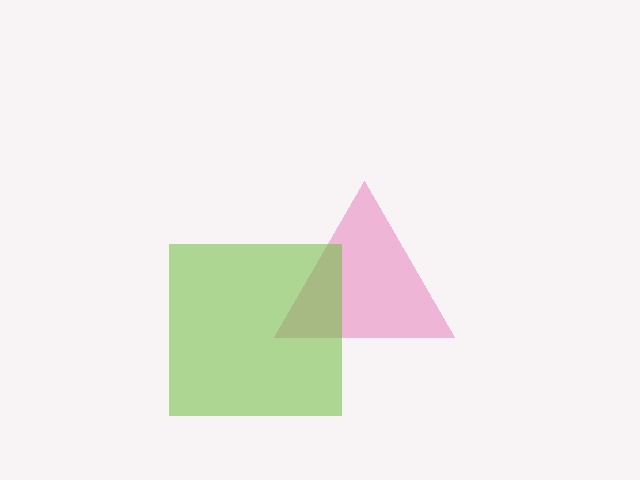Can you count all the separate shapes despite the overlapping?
Yes, there are 2 separate shapes.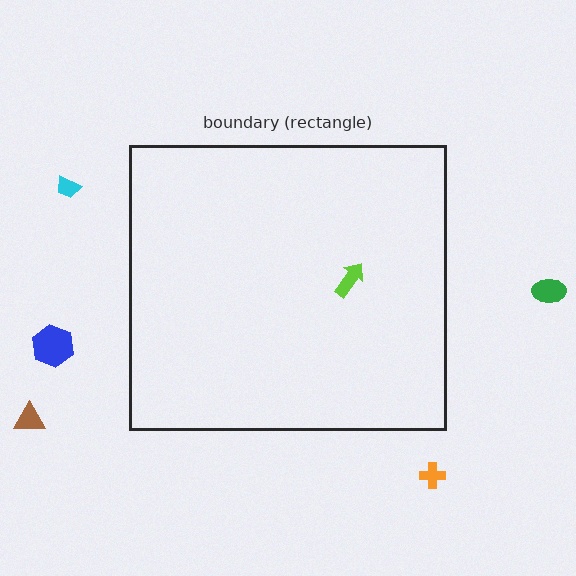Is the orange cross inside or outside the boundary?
Outside.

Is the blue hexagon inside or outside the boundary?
Outside.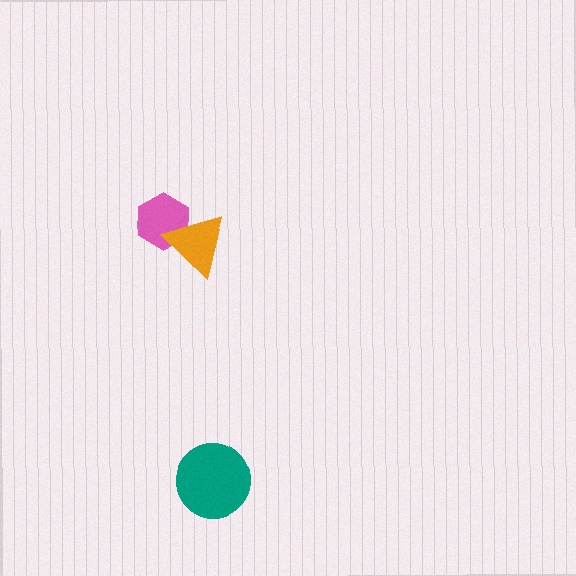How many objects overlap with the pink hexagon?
1 object overlaps with the pink hexagon.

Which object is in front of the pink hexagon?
The orange triangle is in front of the pink hexagon.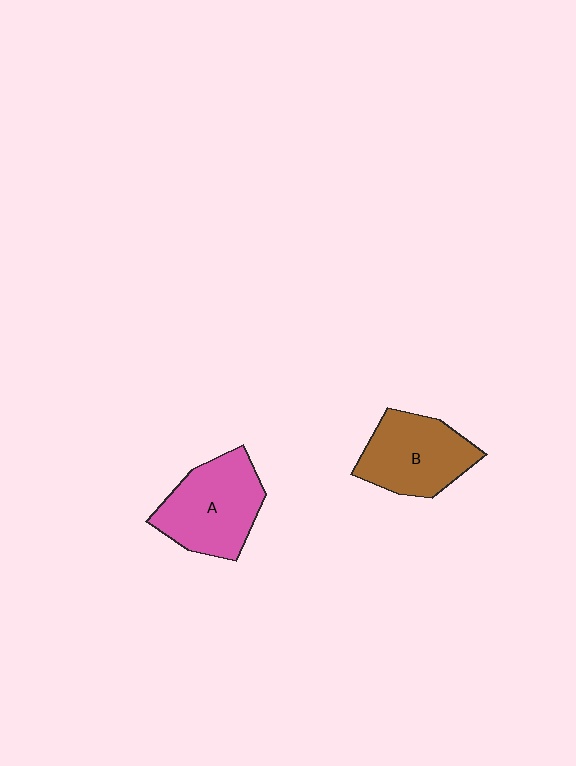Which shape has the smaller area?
Shape B (brown).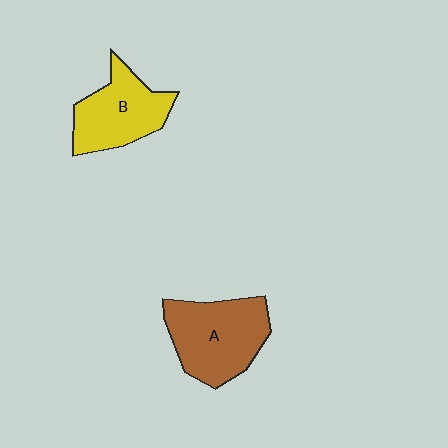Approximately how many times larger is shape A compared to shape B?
Approximately 1.2 times.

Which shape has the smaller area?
Shape B (yellow).